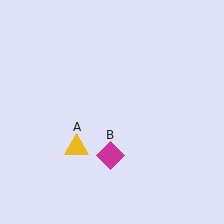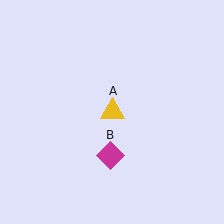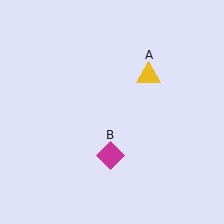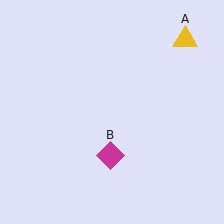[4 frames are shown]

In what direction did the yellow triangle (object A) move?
The yellow triangle (object A) moved up and to the right.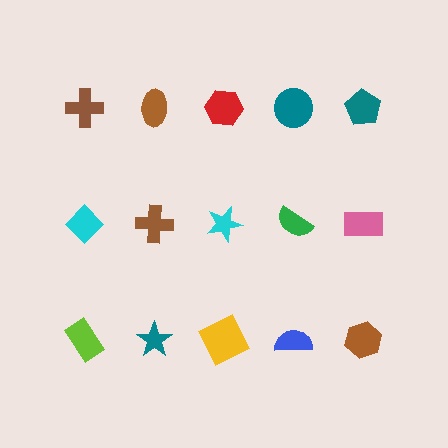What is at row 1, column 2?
A brown ellipse.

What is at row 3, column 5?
A brown hexagon.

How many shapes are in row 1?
5 shapes.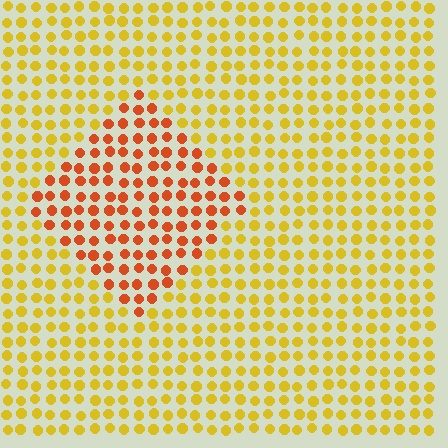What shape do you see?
I see a diamond.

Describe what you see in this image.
The image is filled with small yellow elements in a uniform arrangement. A diamond-shaped region is visible where the elements are tinted to a slightly different hue, forming a subtle color boundary.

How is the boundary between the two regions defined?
The boundary is defined purely by a slight shift in hue (about 38 degrees). Spacing, size, and orientation are identical on both sides.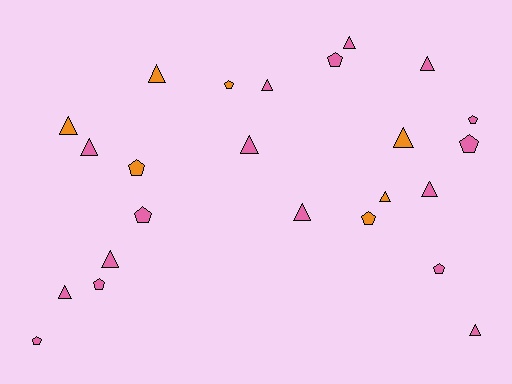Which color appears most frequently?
Pink, with 17 objects.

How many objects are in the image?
There are 24 objects.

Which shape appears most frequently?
Triangle, with 14 objects.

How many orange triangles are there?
There are 4 orange triangles.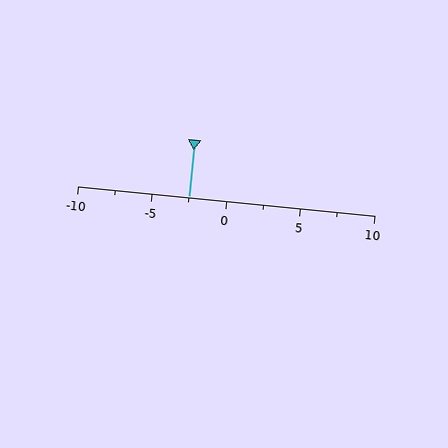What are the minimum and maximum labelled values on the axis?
The axis runs from -10 to 10.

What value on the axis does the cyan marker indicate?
The marker indicates approximately -2.5.